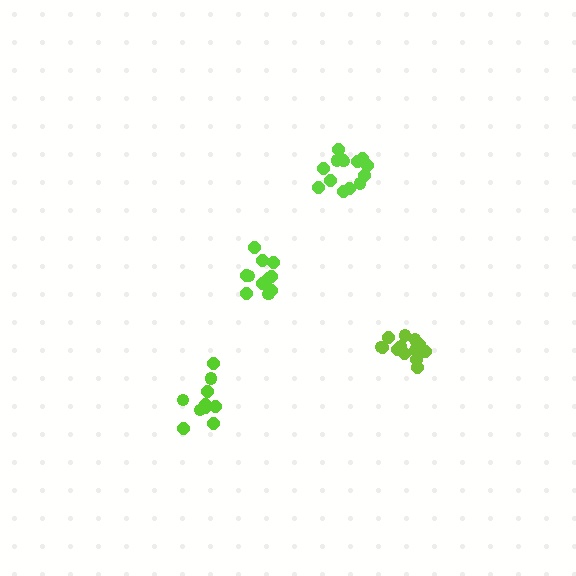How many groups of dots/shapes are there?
There are 4 groups.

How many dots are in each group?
Group 1: 11 dots, Group 2: 13 dots, Group 3: 14 dots, Group 4: 10 dots (48 total).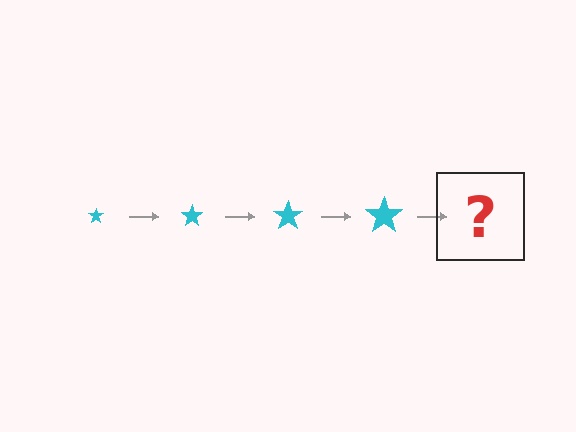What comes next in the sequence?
The next element should be a cyan star, larger than the previous one.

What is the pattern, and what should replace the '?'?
The pattern is that the star gets progressively larger each step. The '?' should be a cyan star, larger than the previous one.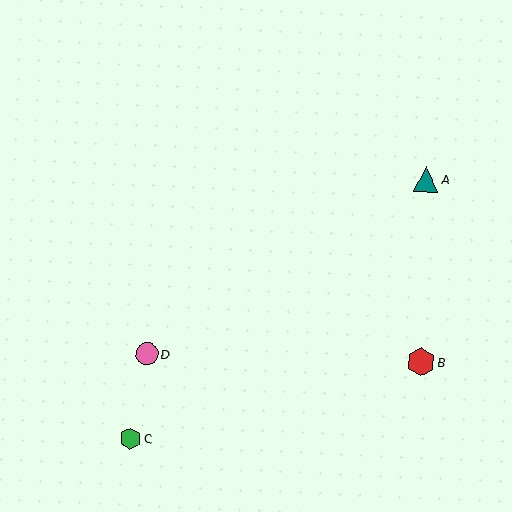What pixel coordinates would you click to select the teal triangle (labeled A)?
Click at (426, 179) to select the teal triangle A.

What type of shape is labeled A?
Shape A is a teal triangle.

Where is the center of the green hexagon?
The center of the green hexagon is at (130, 438).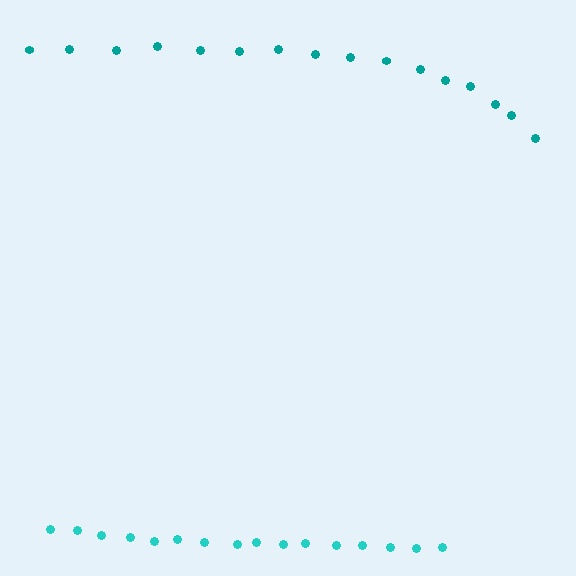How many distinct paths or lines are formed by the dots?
There are 2 distinct paths.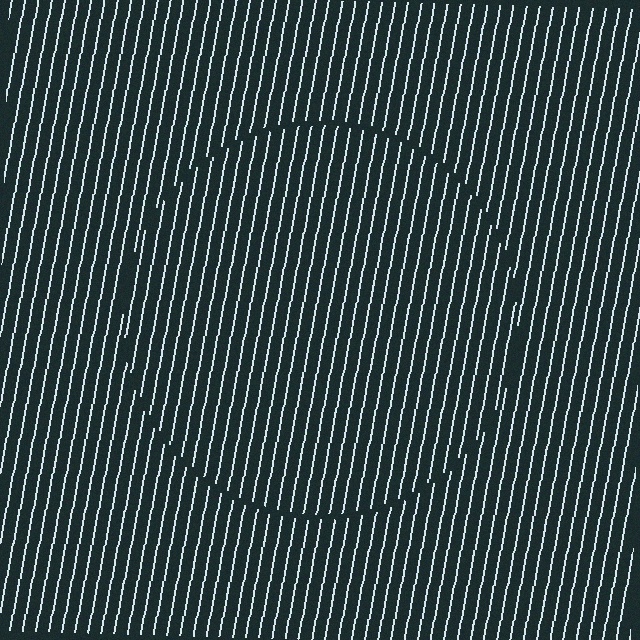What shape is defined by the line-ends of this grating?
An illusory circle. The interior of the shape contains the same grating, shifted by half a period — the contour is defined by the phase discontinuity where line-ends from the inner and outer gratings abut.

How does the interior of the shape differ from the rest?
The interior of the shape contains the same grating, shifted by half a period — the contour is defined by the phase discontinuity where line-ends from the inner and outer gratings abut.